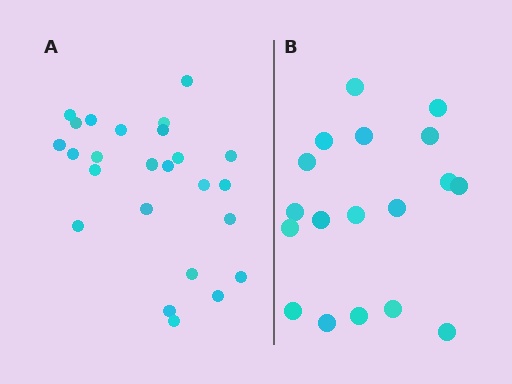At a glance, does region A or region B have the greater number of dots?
Region A (the left region) has more dots.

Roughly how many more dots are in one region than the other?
Region A has roughly 8 or so more dots than region B.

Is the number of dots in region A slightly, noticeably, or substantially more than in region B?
Region A has noticeably more, but not dramatically so. The ratio is roughly 1.4 to 1.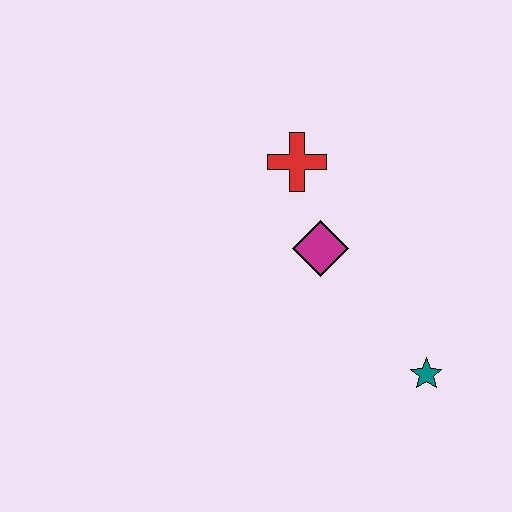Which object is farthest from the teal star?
The red cross is farthest from the teal star.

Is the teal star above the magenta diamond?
No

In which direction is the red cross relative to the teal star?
The red cross is above the teal star.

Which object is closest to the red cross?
The magenta diamond is closest to the red cross.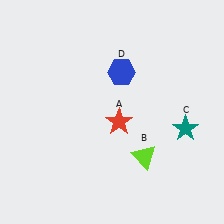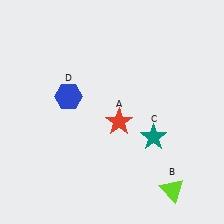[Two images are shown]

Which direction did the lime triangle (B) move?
The lime triangle (B) moved down.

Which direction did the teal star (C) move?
The teal star (C) moved left.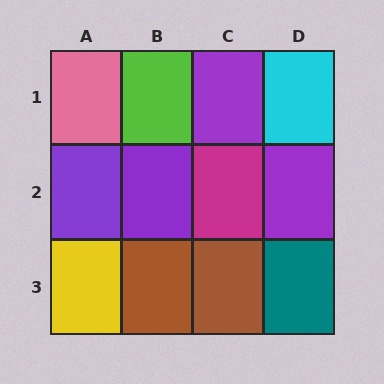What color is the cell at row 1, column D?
Cyan.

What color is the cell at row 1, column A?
Pink.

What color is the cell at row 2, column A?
Purple.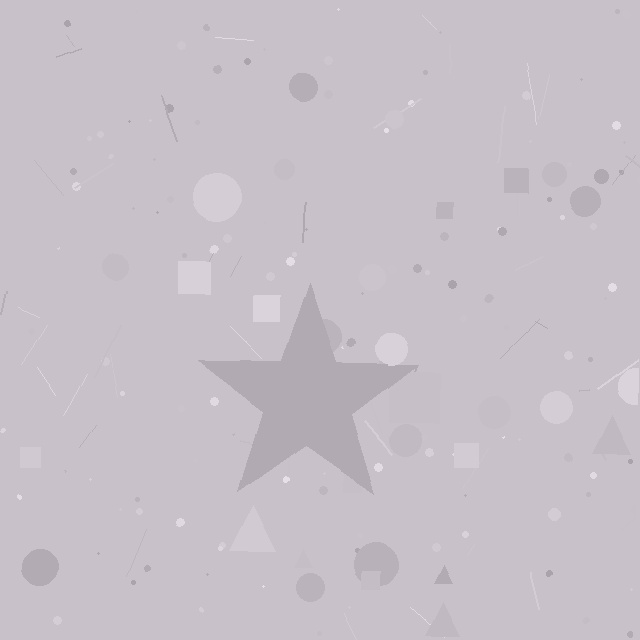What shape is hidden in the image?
A star is hidden in the image.